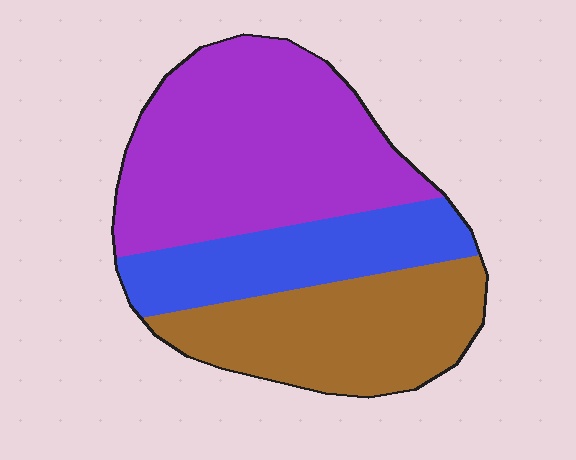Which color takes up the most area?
Purple, at roughly 45%.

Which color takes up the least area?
Blue, at roughly 25%.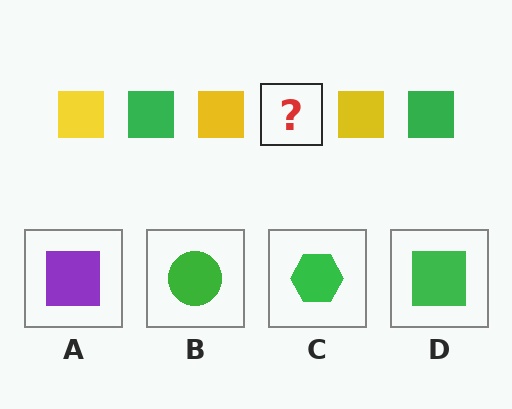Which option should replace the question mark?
Option D.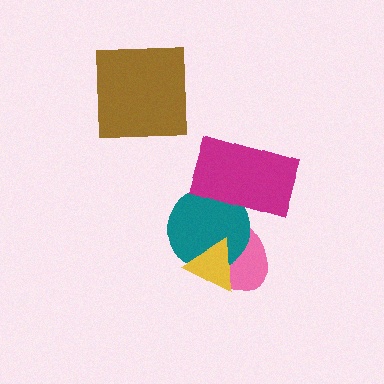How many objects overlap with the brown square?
0 objects overlap with the brown square.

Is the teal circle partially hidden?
Yes, it is partially covered by another shape.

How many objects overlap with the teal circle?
3 objects overlap with the teal circle.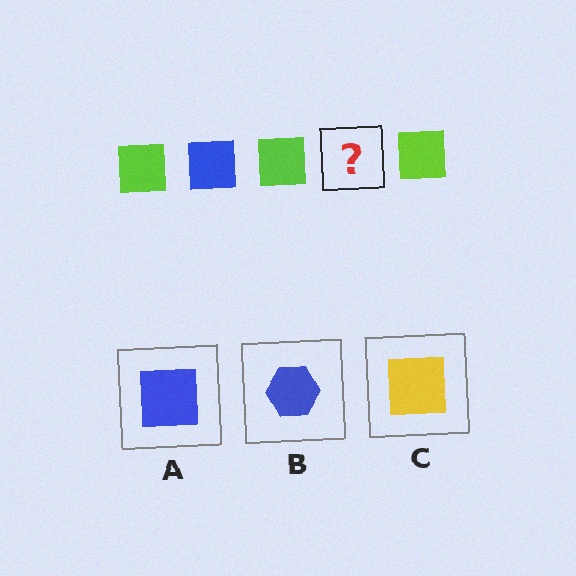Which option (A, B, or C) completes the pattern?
A.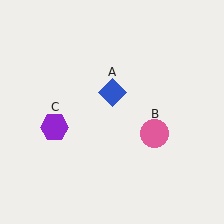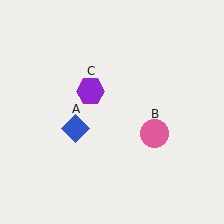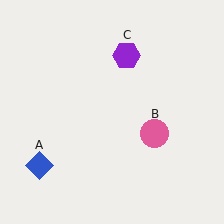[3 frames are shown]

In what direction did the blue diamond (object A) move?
The blue diamond (object A) moved down and to the left.